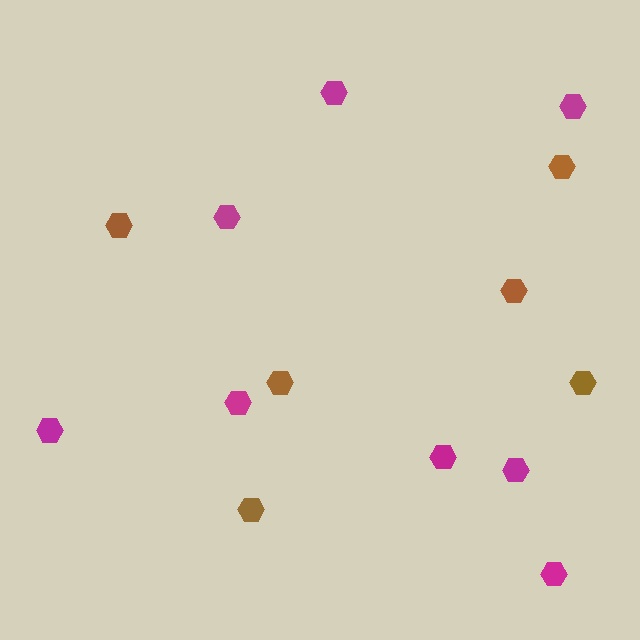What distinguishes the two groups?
There are 2 groups: one group of magenta hexagons (8) and one group of brown hexagons (6).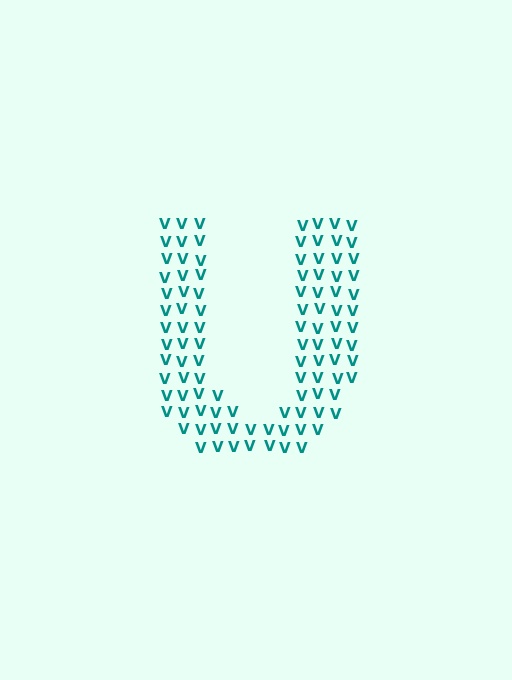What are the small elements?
The small elements are letter V's.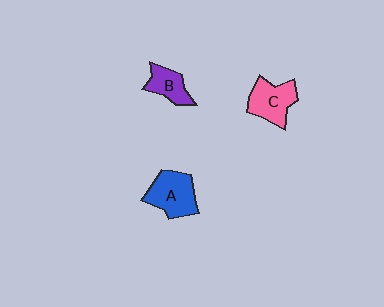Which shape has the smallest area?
Shape B (purple).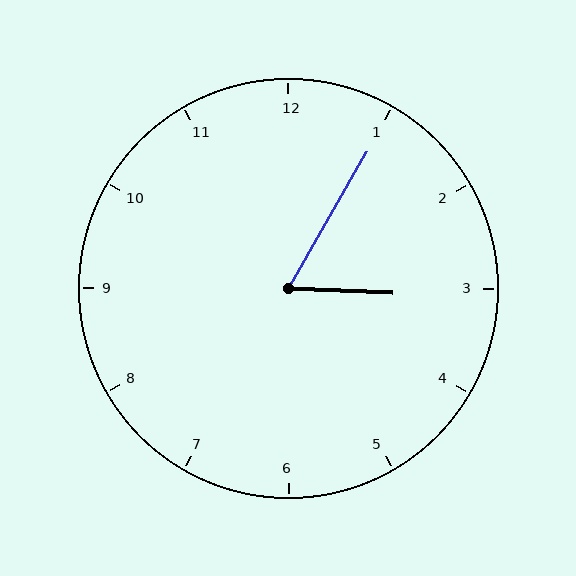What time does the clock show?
3:05.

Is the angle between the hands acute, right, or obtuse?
It is acute.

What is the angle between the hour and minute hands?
Approximately 62 degrees.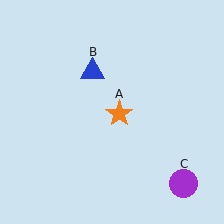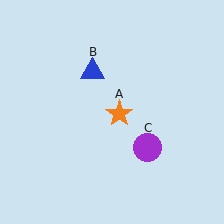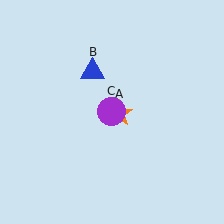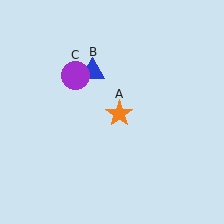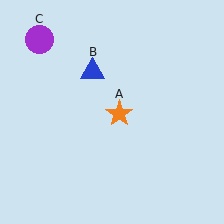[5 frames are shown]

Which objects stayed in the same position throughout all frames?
Orange star (object A) and blue triangle (object B) remained stationary.